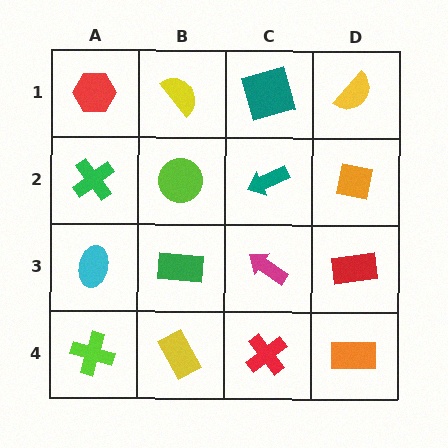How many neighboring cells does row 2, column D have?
3.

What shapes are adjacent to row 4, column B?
A green rectangle (row 3, column B), a lime cross (row 4, column A), a red cross (row 4, column C).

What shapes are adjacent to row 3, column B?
A lime circle (row 2, column B), a yellow rectangle (row 4, column B), a cyan ellipse (row 3, column A), a magenta arrow (row 3, column C).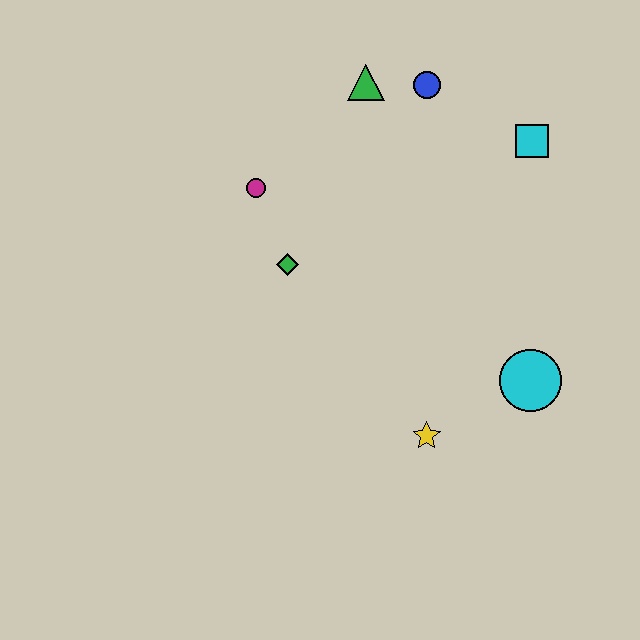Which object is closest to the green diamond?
The magenta circle is closest to the green diamond.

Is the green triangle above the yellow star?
Yes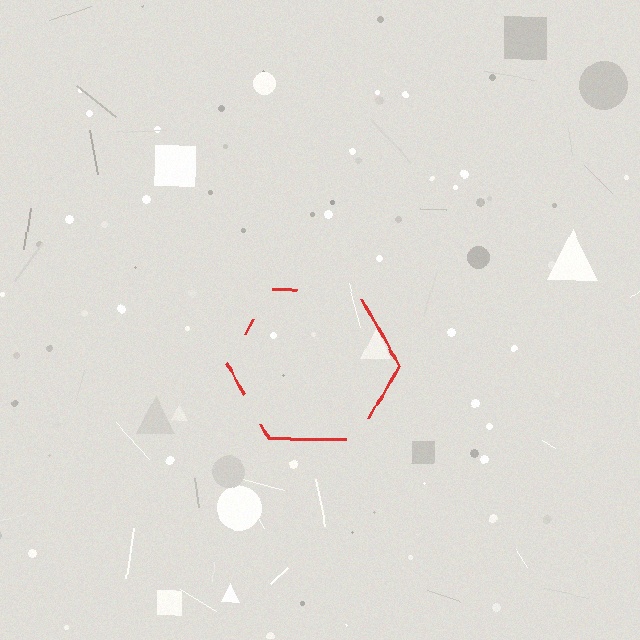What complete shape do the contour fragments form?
The contour fragments form a hexagon.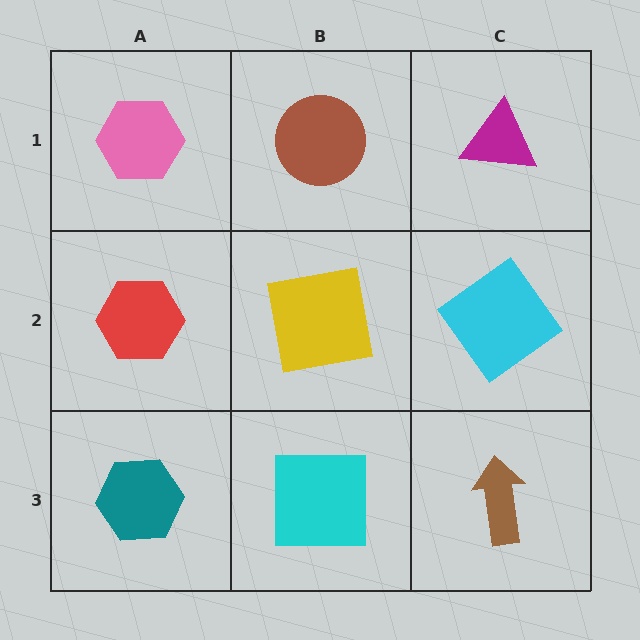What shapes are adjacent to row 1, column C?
A cyan diamond (row 2, column C), a brown circle (row 1, column B).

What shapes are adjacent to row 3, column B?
A yellow square (row 2, column B), a teal hexagon (row 3, column A), a brown arrow (row 3, column C).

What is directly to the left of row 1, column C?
A brown circle.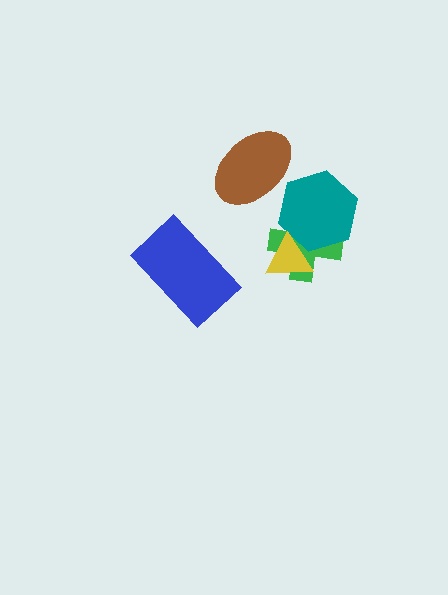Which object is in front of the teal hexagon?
The yellow triangle is in front of the teal hexagon.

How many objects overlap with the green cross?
2 objects overlap with the green cross.